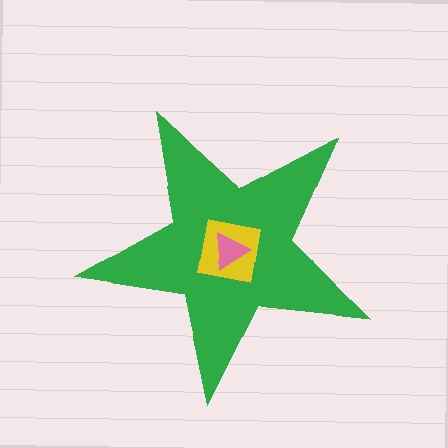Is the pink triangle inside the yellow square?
Yes.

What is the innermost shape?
The pink triangle.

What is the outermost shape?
The green star.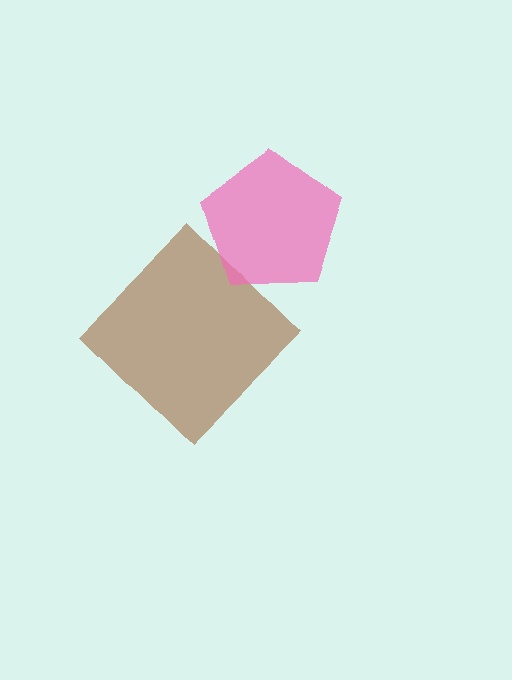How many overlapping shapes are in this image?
There are 2 overlapping shapes in the image.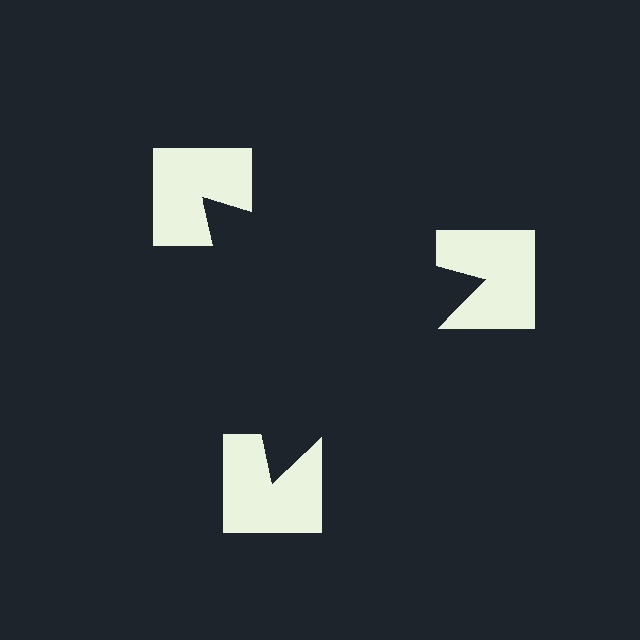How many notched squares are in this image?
There are 3 — one at each vertex of the illusory triangle.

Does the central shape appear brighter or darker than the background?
It typically appears slightly darker than the background, even though no actual brightness change is drawn.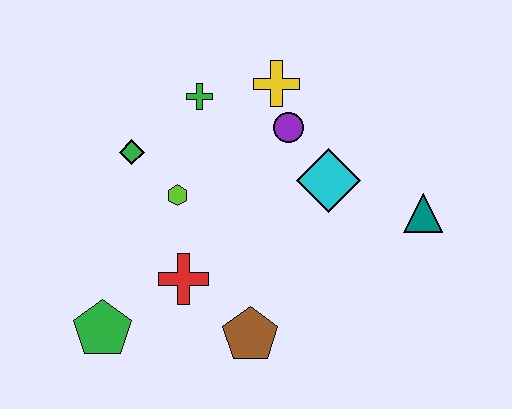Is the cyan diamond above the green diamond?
No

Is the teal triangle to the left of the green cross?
No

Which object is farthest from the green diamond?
The teal triangle is farthest from the green diamond.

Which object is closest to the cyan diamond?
The purple circle is closest to the cyan diamond.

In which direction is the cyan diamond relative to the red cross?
The cyan diamond is to the right of the red cross.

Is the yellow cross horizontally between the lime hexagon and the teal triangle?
Yes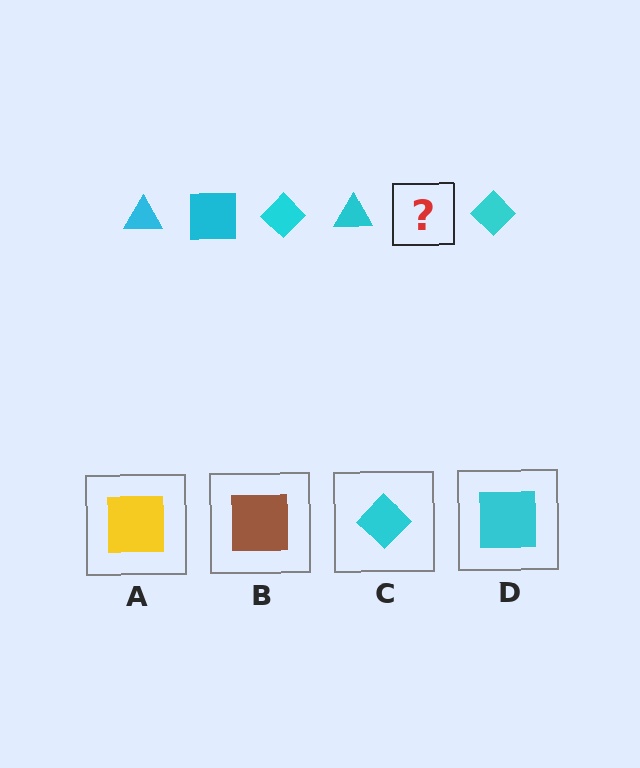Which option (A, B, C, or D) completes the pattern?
D.